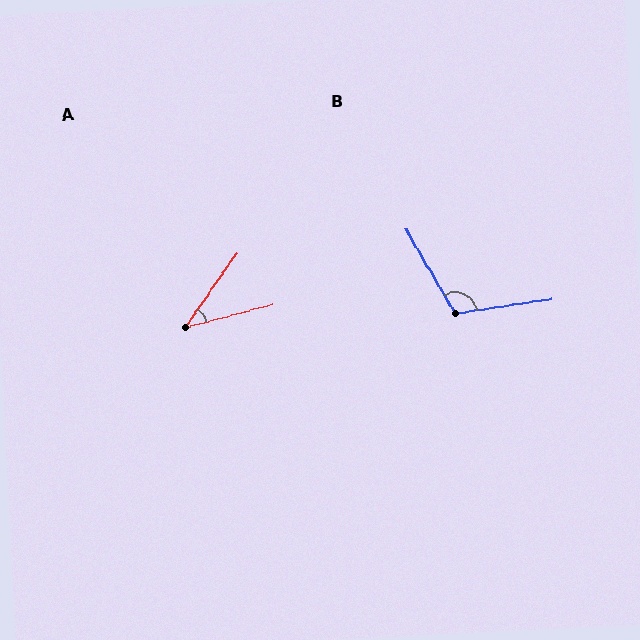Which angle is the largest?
B, at approximately 112 degrees.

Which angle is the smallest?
A, at approximately 40 degrees.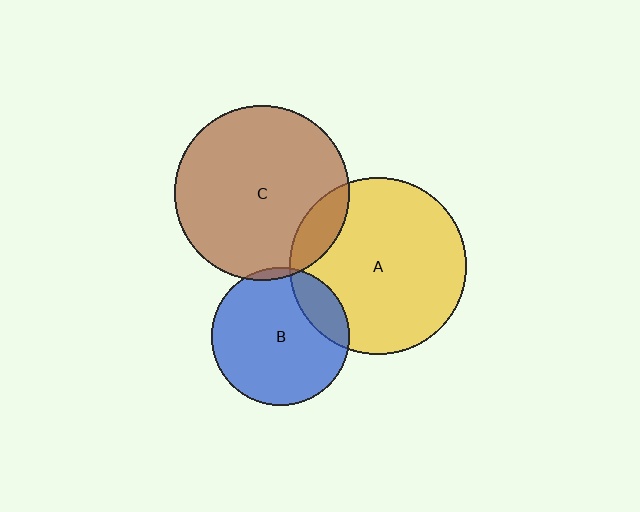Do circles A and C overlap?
Yes.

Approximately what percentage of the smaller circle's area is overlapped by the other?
Approximately 10%.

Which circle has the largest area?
Circle A (yellow).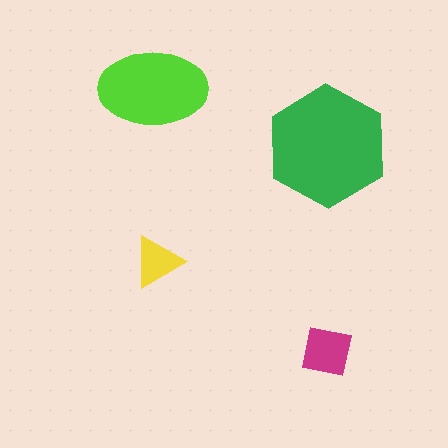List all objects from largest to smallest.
The green hexagon, the lime ellipse, the magenta square, the yellow triangle.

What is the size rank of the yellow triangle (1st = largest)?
4th.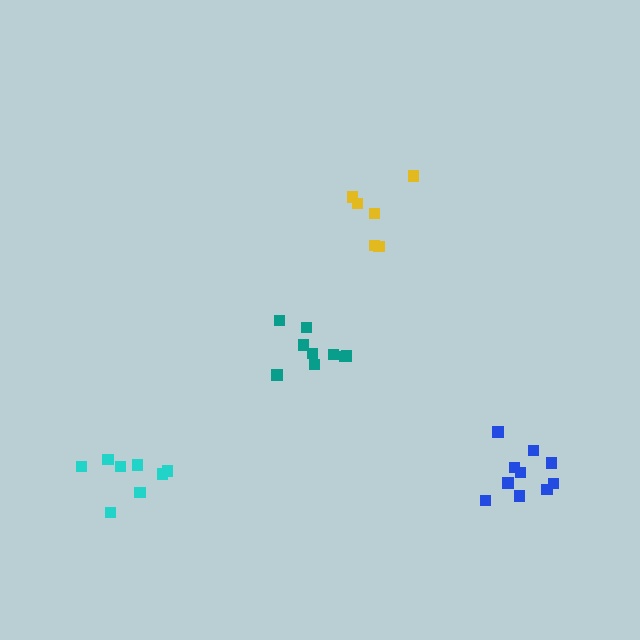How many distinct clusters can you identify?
There are 4 distinct clusters.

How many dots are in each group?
Group 1: 6 dots, Group 2: 9 dots, Group 3: 8 dots, Group 4: 10 dots (33 total).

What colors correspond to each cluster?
The clusters are colored: yellow, teal, cyan, blue.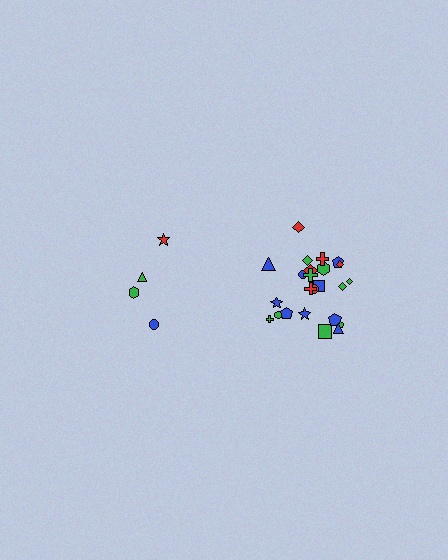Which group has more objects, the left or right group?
The right group.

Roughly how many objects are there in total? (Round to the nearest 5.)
Roughly 30 objects in total.